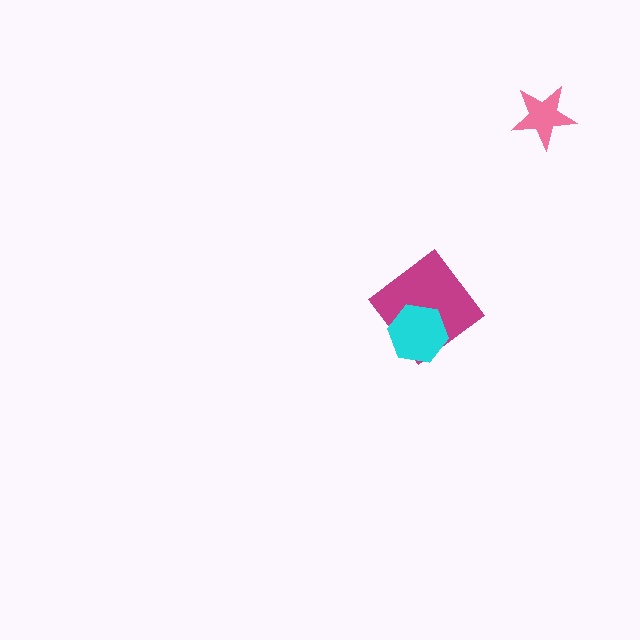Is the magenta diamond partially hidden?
Yes, it is partially covered by another shape.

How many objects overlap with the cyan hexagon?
1 object overlaps with the cyan hexagon.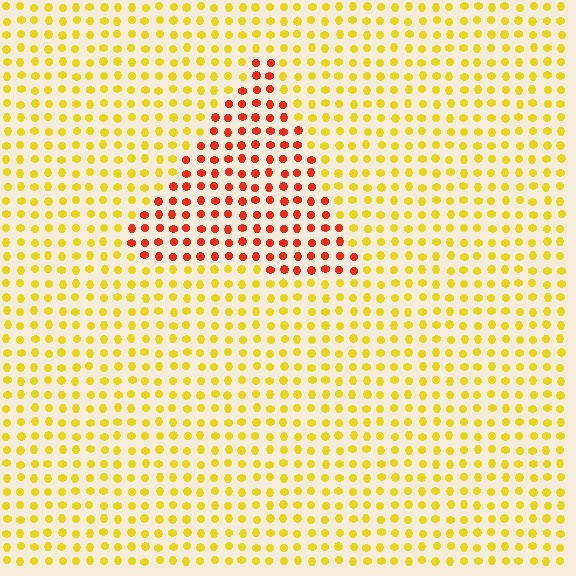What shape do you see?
I see a triangle.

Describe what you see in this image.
The image is filled with small yellow elements in a uniform arrangement. A triangle-shaped region is visible where the elements are tinted to a slightly different hue, forming a subtle color boundary.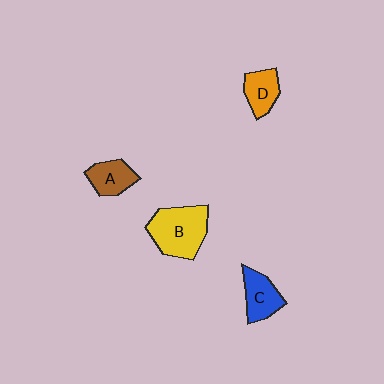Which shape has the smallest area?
Shape D (orange).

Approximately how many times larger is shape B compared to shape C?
Approximately 1.7 times.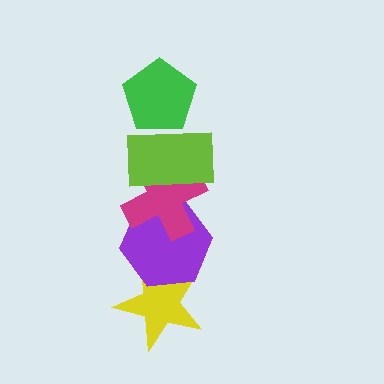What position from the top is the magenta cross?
The magenta cross is 3rd from the top.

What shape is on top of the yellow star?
The purple hexagon is on top of the yellow star.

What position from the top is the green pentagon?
The green pentagon is 1st from the top.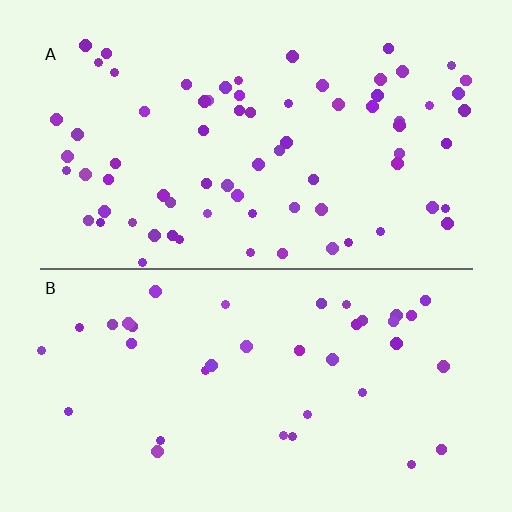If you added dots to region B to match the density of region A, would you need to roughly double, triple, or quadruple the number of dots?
Approximately double.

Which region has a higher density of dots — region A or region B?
A (the top).